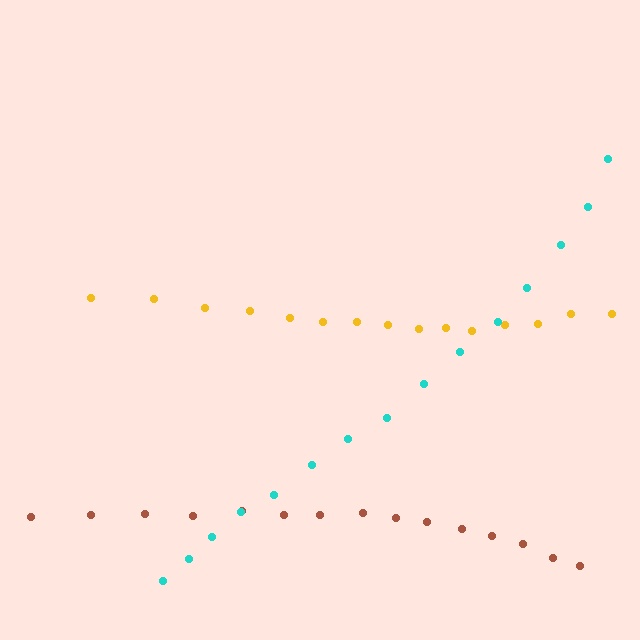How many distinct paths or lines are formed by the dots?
There are 3 distinct paths.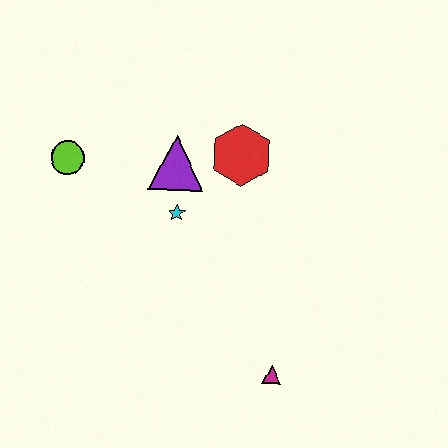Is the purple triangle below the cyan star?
No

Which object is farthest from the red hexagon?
The magenta triangle is farthest from the red hexagon.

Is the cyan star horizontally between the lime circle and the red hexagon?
Yes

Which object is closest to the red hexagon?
The purple triangle is closest to the red hexagon.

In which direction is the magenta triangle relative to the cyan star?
The magenta triangle is below the cyan star.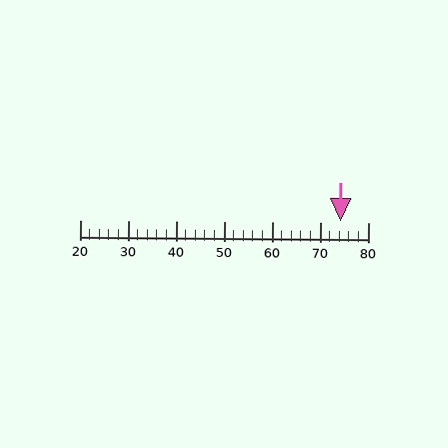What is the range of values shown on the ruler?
The ruler shows values from 20 to 80.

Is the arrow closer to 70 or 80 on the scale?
The arrow is closer to 70.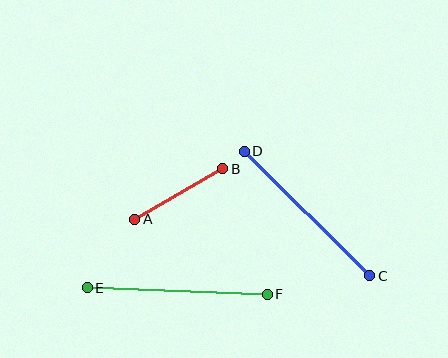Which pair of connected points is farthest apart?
Points E and F are farthest apart.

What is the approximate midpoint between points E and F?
The midpoint is at approximately (177, 291) pixels.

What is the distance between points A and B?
The distance is approximately 101 pixels.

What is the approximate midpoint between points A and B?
The midpoint is at approximately (179, 194) pixels.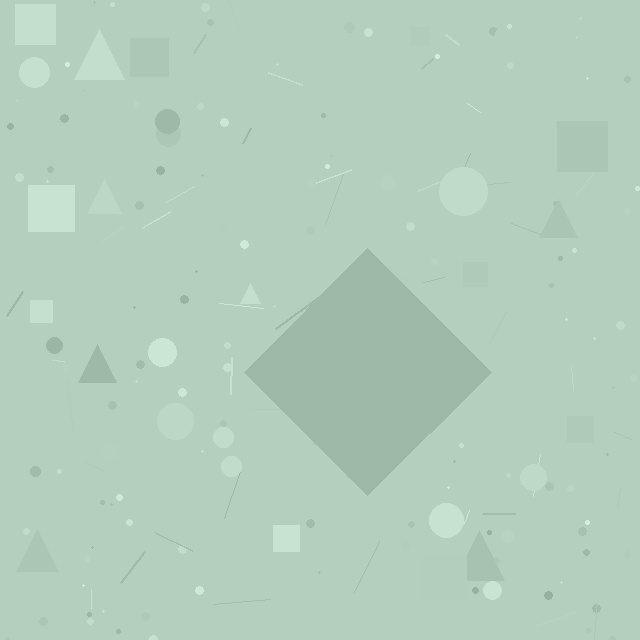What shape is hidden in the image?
A diamond is hidden in the image.